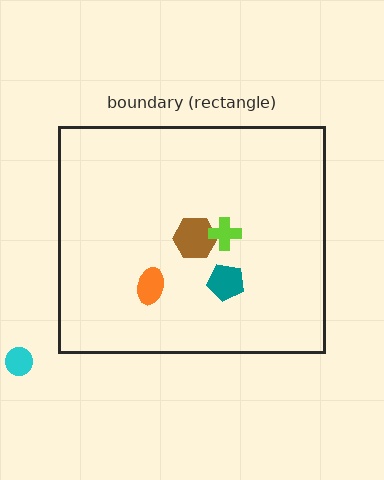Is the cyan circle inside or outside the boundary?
Outside.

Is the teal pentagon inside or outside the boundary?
Inside.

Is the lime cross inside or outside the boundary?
Inside.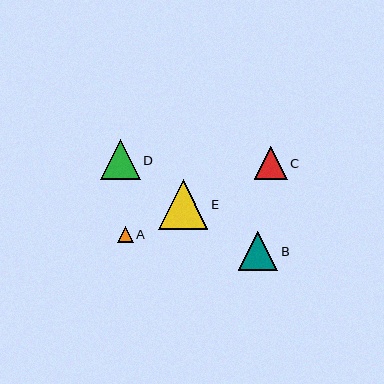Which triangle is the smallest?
Triangle A is the smallest with a size of approximately 16 pixels.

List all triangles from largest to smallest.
From largest to smallest: E, D, B, C, A.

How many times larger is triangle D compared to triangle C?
Triangle D is approximately 1.2 times the size of triangle C.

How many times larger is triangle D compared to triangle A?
Triangle D is approximately 2.5 times the size of triangle A.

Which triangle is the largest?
Triangle E is the largest with a size of approximately 49 pixels.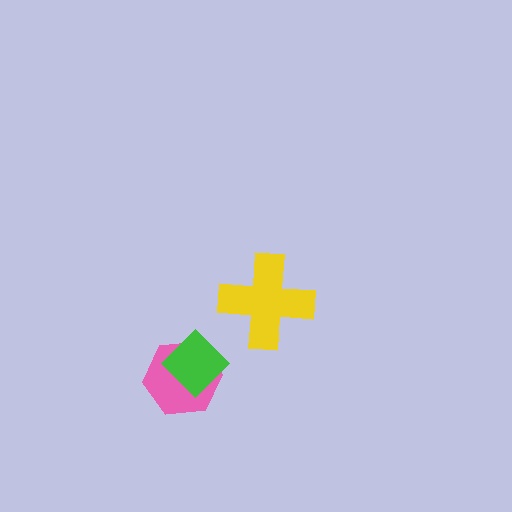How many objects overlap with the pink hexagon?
1 object overlaps with the pink hexagon.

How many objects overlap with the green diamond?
1 object overlaps with the green diamond.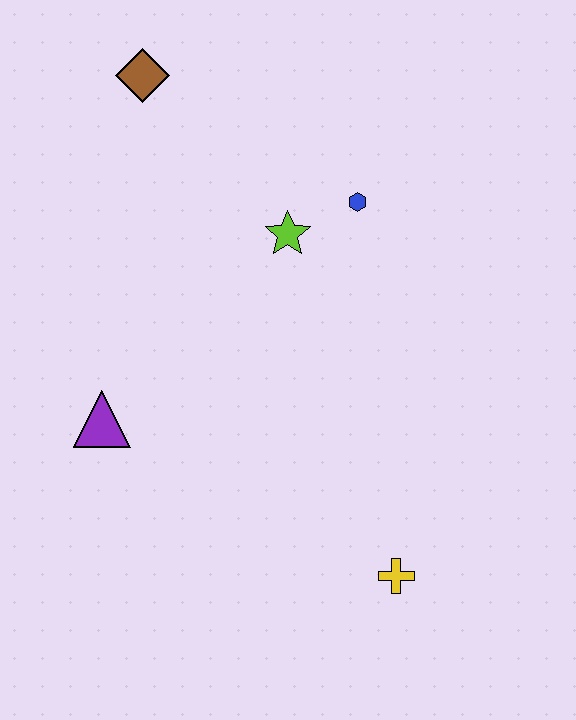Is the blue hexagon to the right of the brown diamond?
Yes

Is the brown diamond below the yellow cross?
No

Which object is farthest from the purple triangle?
The brown diamond is farthest from the purple triangle.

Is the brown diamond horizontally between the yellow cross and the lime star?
No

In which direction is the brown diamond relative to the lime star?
The brown diamond is above the lime star.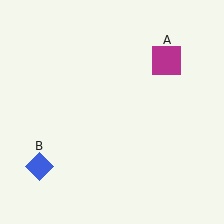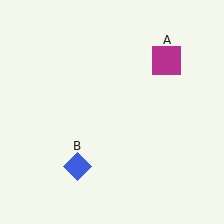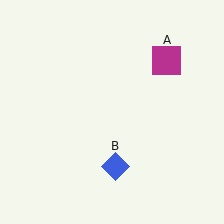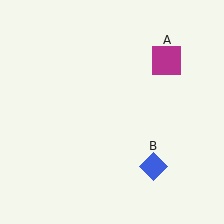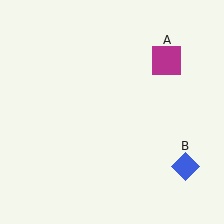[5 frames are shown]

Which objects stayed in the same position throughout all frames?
Magenta square (object A) remained stationary.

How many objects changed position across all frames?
1 object changed position: blue diamond (object B).